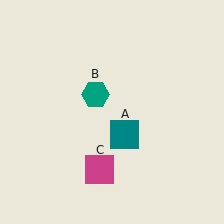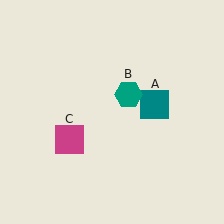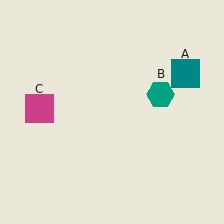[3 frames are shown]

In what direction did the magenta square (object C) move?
The magenta square (object C) moved up and to the left.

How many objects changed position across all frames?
3 objects changed position: teal square (object A), teal hexagon (object B), magenta square (object C).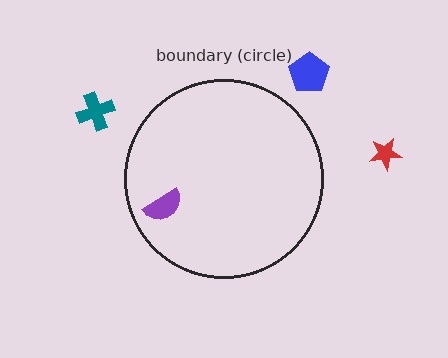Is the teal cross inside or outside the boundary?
Outside.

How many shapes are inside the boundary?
1 inside, 3 outside.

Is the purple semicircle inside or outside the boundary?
Inside.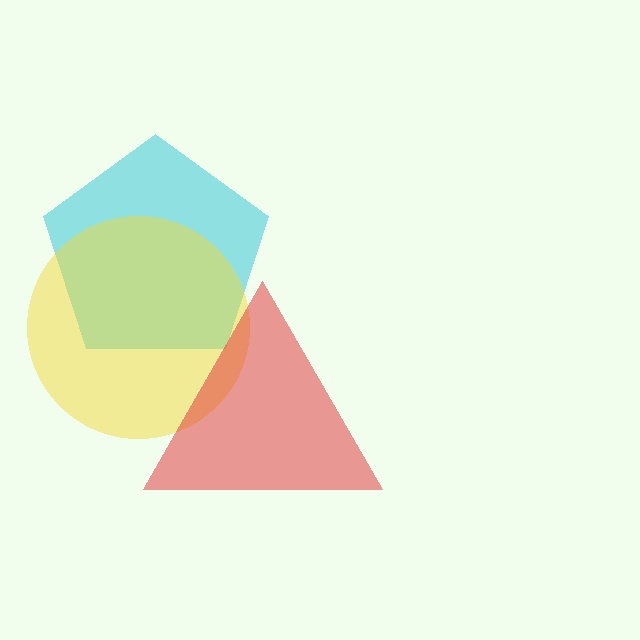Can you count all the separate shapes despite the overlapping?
Yes, there are 3 separate shapes.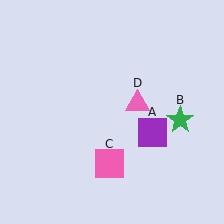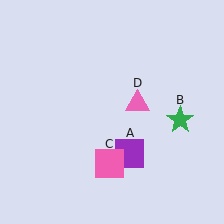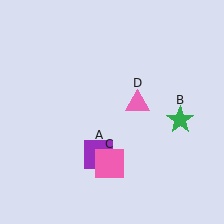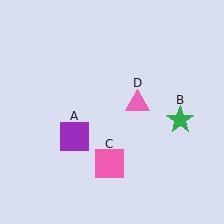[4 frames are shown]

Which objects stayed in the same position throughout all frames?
Green star (object B) and pink square (object C) and pink triangle (object D) remained stationary.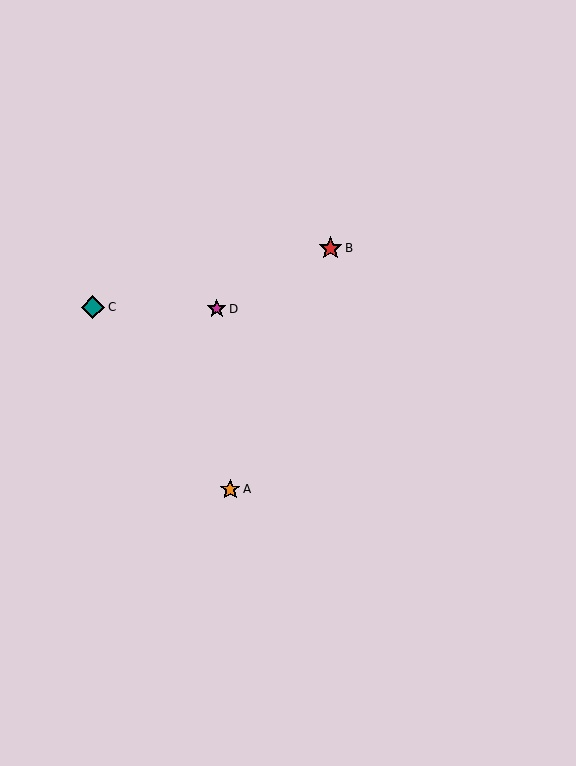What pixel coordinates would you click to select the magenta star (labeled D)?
Click at (217, 309) to select the magenta star D.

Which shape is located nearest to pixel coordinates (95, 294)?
The teal diamond (labeled C) at (93, 307) is nearest to that location.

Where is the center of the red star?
The center of the red star is at (330, 248).